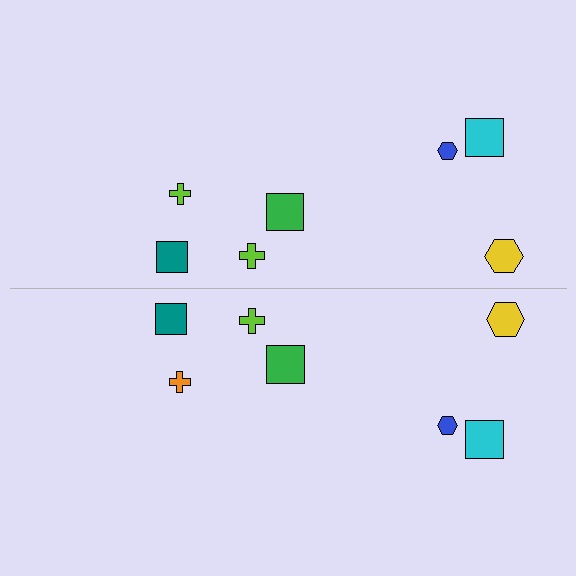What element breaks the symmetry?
The orange cross on the bottom side breaks the symmetry — its mirror counterpart is lime.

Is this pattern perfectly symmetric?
No, the pattern is not perfectly symmetric. The orange cross on the bottom side breaks the symmetry — its mirror counterpart is lime.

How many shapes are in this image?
There are 14 shapes in this image.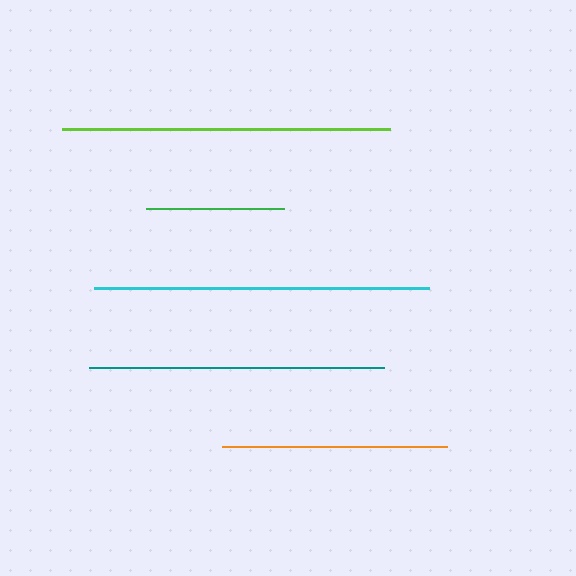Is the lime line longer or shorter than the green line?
The lime line is longer than the green line.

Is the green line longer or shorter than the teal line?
The teal line is longer than the green line.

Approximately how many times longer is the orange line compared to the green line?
The orange line is approximately 1.6 times the length of the green line.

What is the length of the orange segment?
The orange segment is approximately 225 pixels long.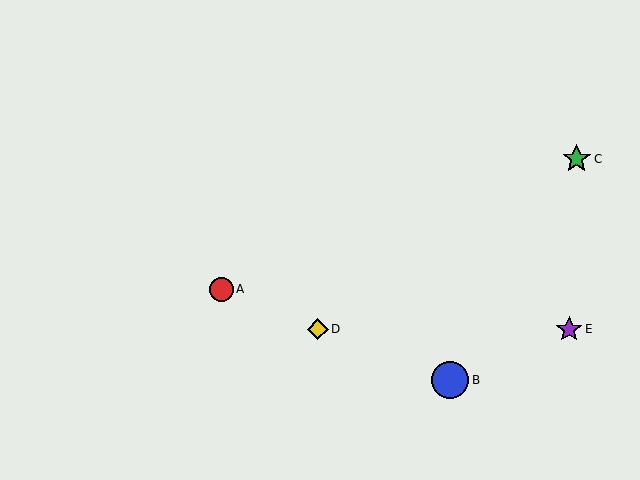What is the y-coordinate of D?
Object D is at y≈329.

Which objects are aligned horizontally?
Objects D, E are aligned horizontally.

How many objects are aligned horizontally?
2 objects (D, E) are aligned horizontally.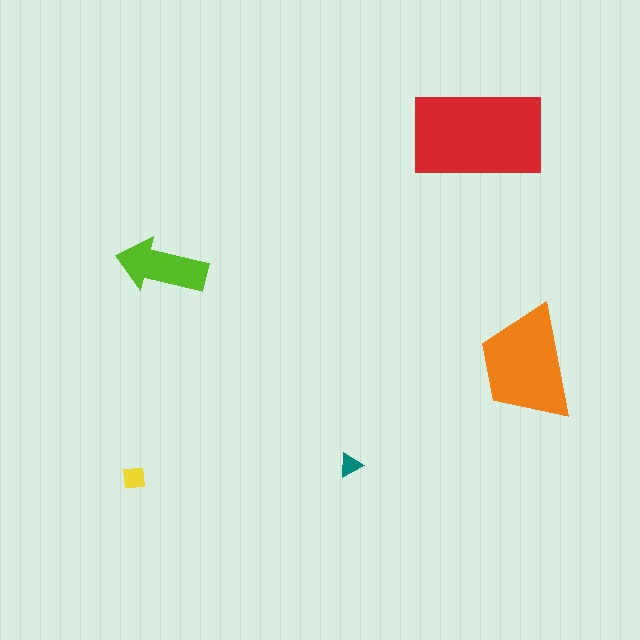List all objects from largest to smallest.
The red rectangle, the orange trapezoid, the lime arrow, the yellow square, the teal triangle.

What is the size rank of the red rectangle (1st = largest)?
1st.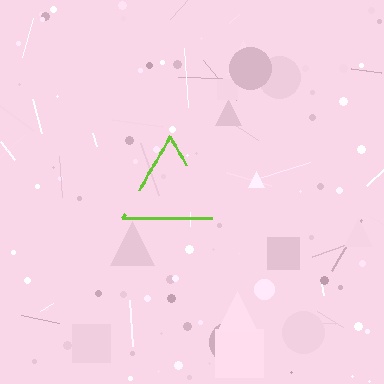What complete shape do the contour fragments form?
The contour fragments form a triangle.